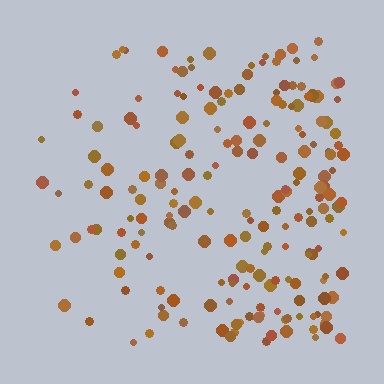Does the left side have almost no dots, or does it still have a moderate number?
Still a moderate number, just noticeably fewer than the right.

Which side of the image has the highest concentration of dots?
The right.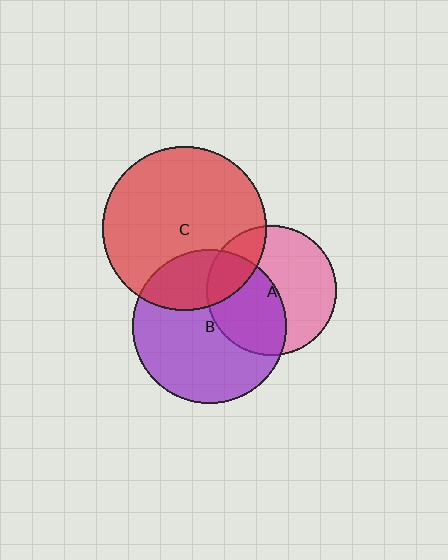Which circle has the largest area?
Circle C (red).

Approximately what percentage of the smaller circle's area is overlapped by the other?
Approximately 25%.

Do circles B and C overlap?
Yes.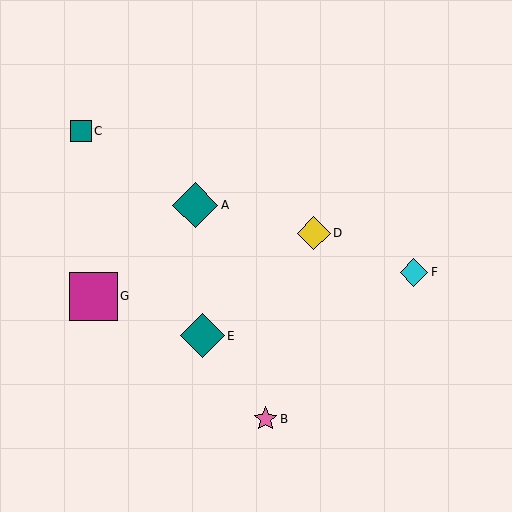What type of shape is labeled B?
Shape B is a pink star.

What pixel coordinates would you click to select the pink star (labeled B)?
Click at (266, 419) to select the pink star B.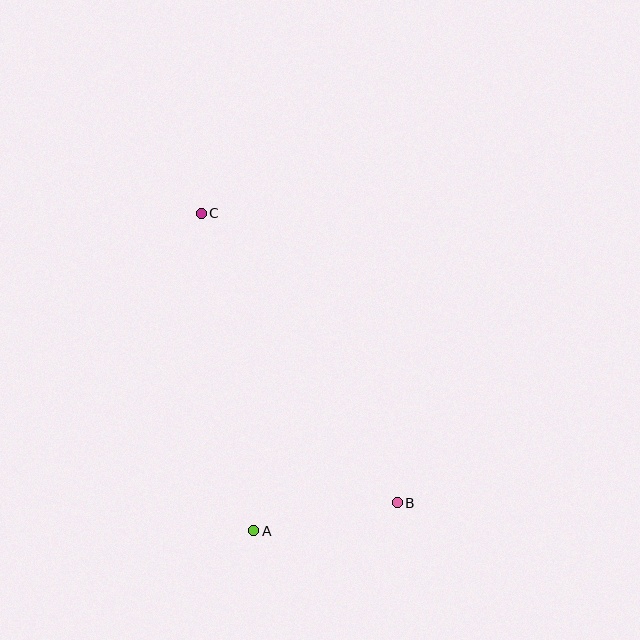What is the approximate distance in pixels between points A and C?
The distance between A and C is approximately 322 pixels.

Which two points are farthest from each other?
Points B and C are farthest from each other.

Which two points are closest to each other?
Points A and B are closest to each other.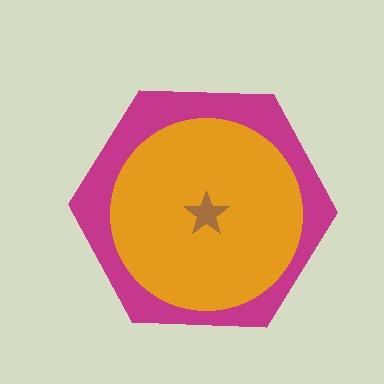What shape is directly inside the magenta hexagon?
The orange circle.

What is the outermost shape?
The magenta hexagon.